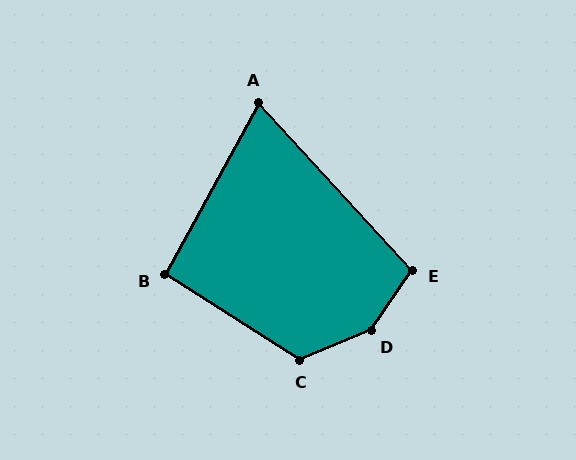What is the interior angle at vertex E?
Approximately 103 degrees (obtuse).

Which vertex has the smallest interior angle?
A, at approximately 71 degrees.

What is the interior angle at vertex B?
Approximately 94 degrees (approximately right).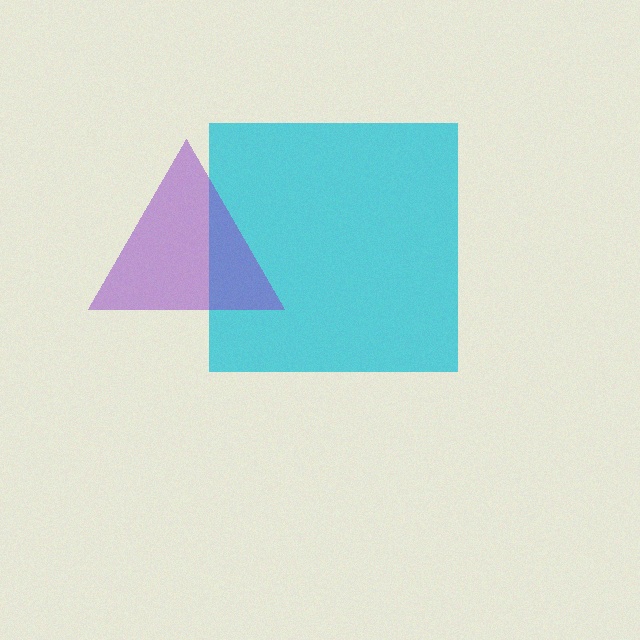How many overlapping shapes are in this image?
There are 2 overlapping shapes in the image.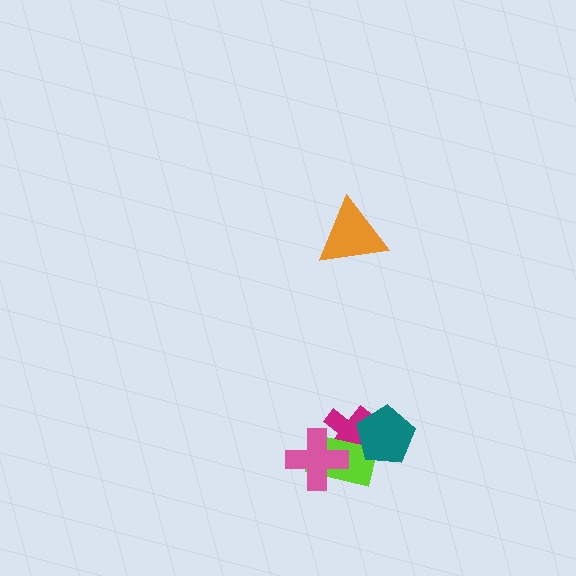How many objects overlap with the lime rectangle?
3 objects overlap with the lime rectangle.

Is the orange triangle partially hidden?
No, no other shape covers it.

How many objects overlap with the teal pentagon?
2 objects overlap with the teal pentagon.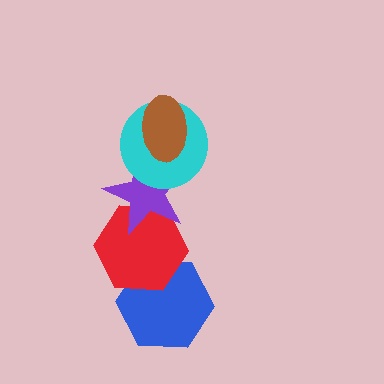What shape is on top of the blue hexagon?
The red hexagon is on top of the blue hexagon.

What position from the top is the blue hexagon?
The blue hexagon is 5th from the top.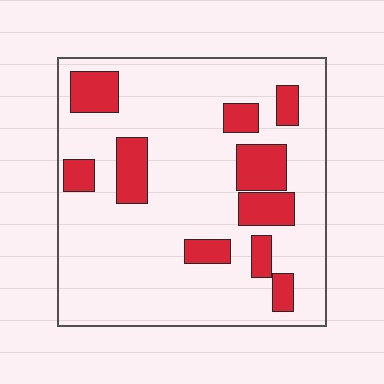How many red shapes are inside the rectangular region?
10.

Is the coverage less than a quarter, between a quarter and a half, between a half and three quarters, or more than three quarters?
Less than a quarter.